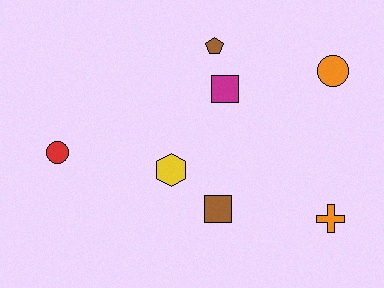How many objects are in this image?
There are 7 objects.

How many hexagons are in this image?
There is 1 hexagon.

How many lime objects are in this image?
There are no lime objects.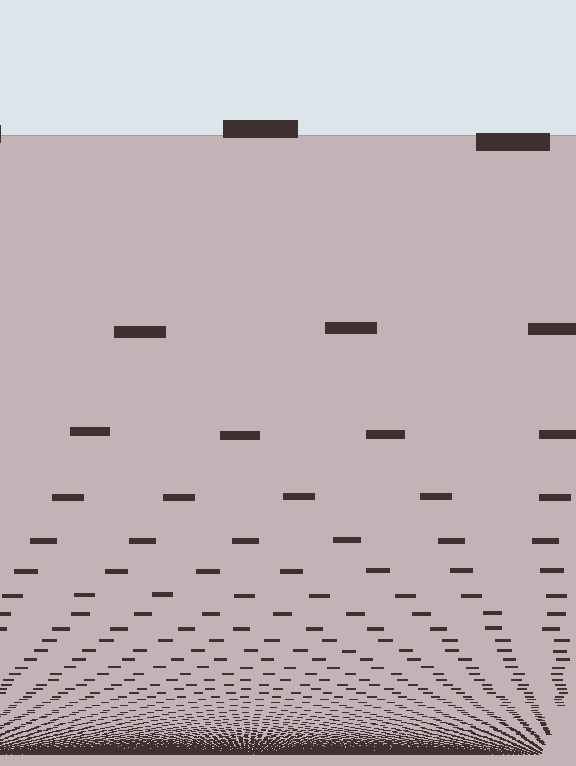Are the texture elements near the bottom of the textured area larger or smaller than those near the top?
Smaller. The gradient is inverted — elements near the bottom are smaller and denser.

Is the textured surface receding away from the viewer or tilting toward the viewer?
The surface appears to tilt toward the viewer. Texture elements get larger and sparser toward the top.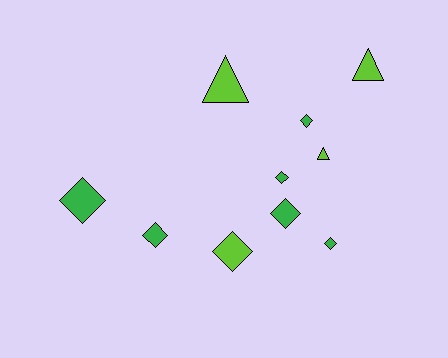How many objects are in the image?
There are 10 objects.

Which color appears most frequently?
Green, with 6 objects.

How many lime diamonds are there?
There is 1 lime diamond.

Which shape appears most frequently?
Diamond, with 7 objects.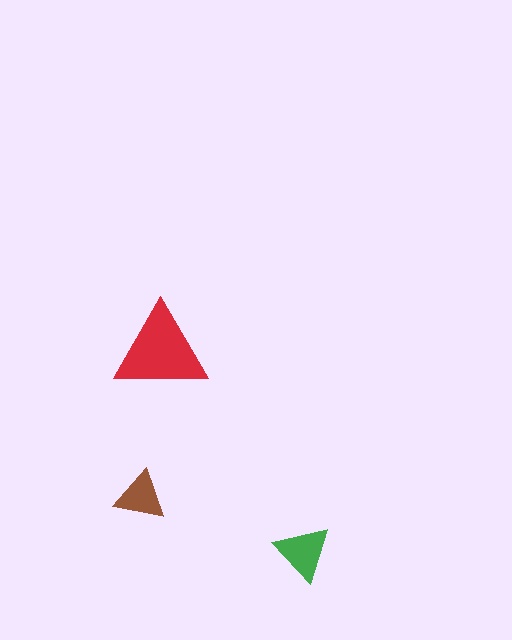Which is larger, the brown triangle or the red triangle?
The red one.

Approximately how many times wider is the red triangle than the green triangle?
About 1.5 times wider.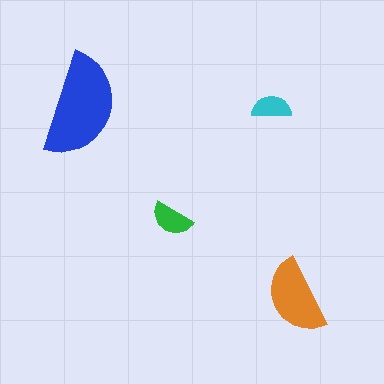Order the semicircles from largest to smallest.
the blue one, the orange one, the green one, the cyan one.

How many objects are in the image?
There are 4 objects in the image.